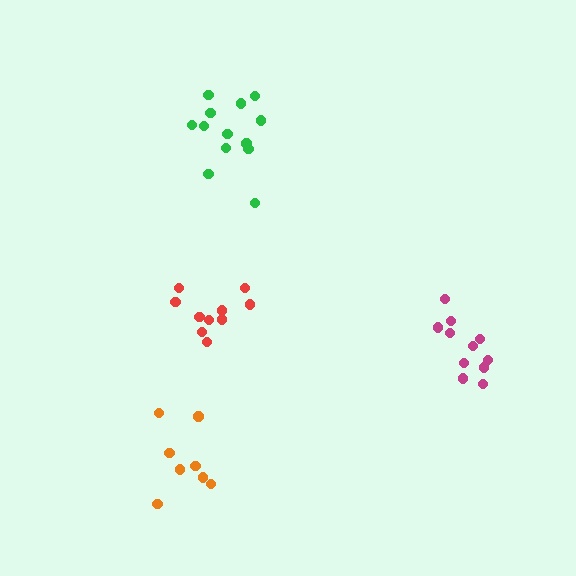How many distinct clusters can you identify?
There are 4 distinct clusters.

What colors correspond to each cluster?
The clusters are colored: green, orange, magenta, red.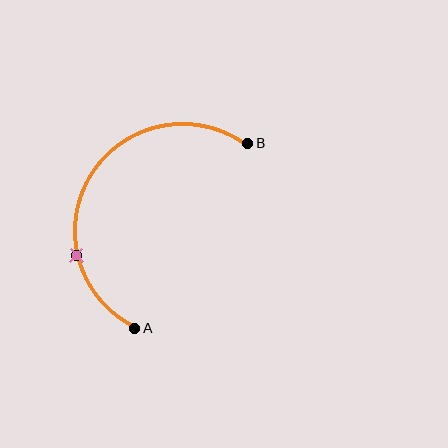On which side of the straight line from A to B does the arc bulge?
The arc bulges to the left of the straight line connecting A and B.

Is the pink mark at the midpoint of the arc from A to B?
No. The pink mark lies on the arc but is closer to endpoint A. The arc midpoint would be at the point on the curve equidistant along the arc from both A and B.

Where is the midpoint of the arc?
The arc midpoint is the point on the curve farthest from the straight line joining A and B. It sits to the left of that line.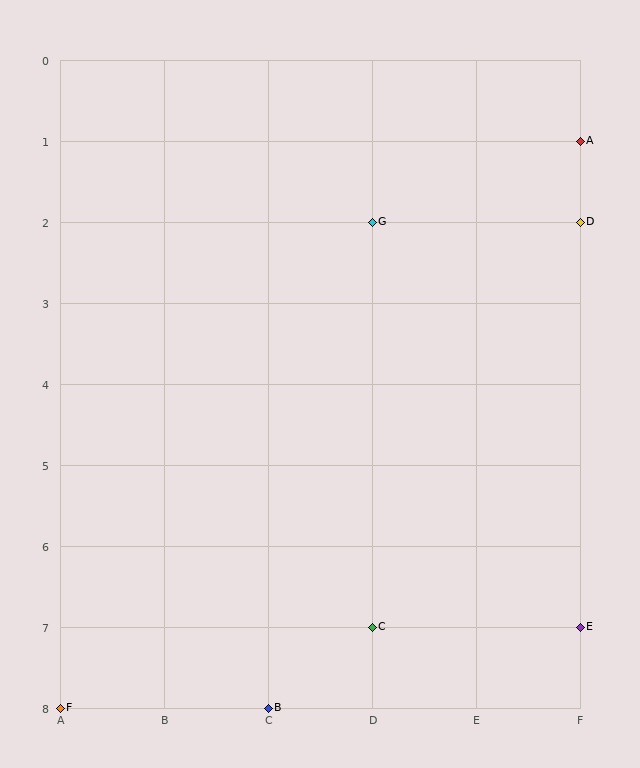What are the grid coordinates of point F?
Point F is at grid coordinates (A, 8).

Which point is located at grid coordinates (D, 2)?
Point G is at (D, 2).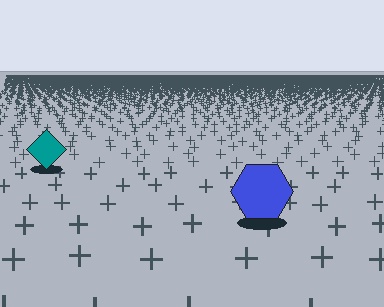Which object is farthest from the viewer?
The teal diamond is farthest from the viewer. It appears smaller and the ground texture around it is denser.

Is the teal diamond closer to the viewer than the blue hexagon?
No. The blue hexagon is closer — you can tell from the texture gradient: the ground texture is coarser near it.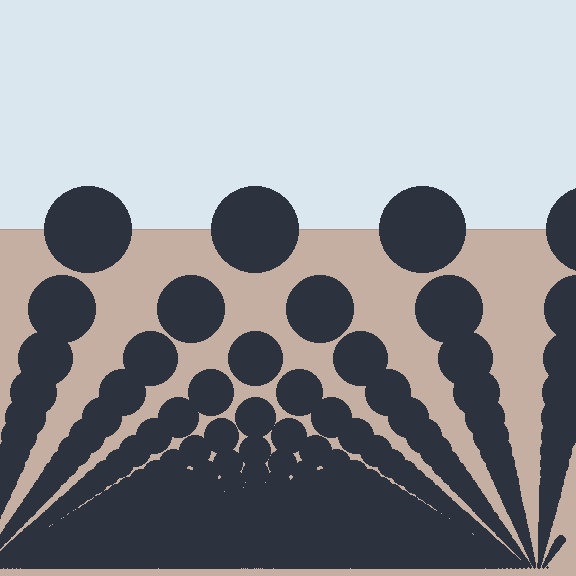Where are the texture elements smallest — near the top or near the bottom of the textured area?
Near the bottom.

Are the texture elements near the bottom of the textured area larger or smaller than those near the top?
Smaller. The gradient is inverted — elements near the bottom are smaller and denser.